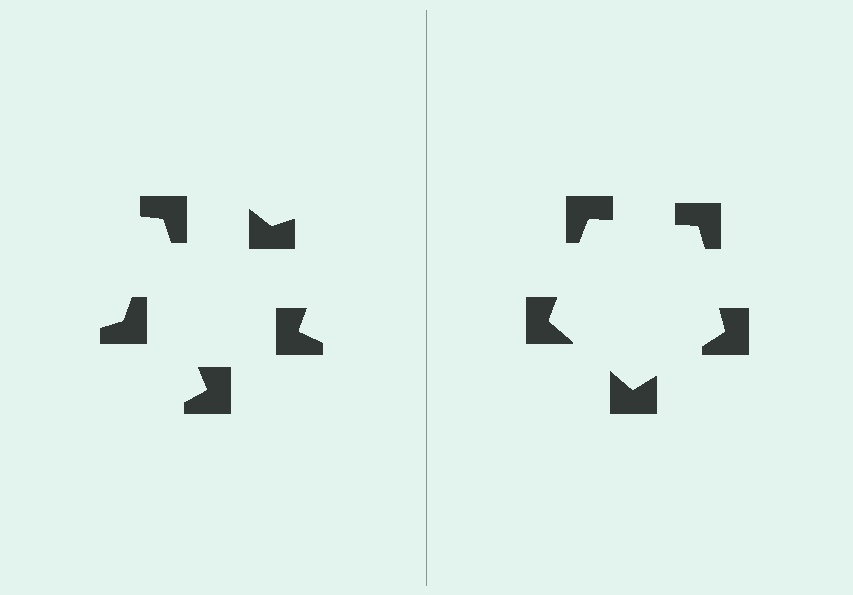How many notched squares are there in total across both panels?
10 — 5 on each side.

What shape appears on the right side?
An illusory pentagon.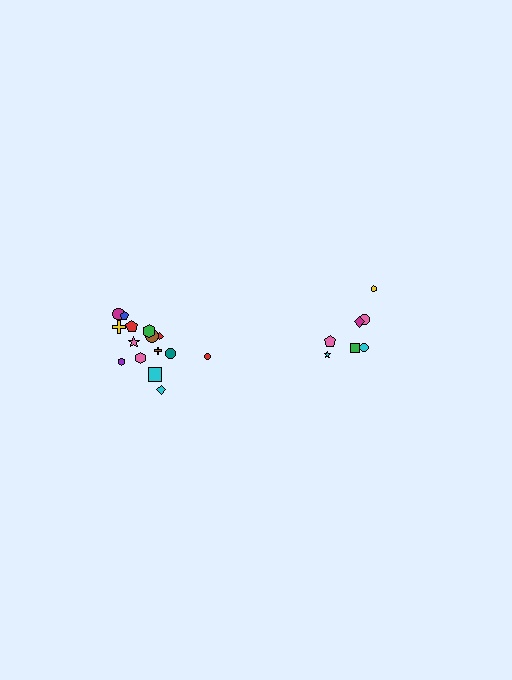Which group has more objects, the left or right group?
The left group.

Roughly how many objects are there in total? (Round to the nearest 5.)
Roughly 20 objects in total.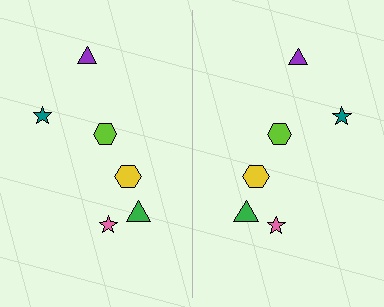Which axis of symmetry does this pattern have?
The pattern has a vertical axis of symmetry running through the center of the image.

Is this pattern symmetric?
Yes, this pattern has bilateral (reflection) symmetry.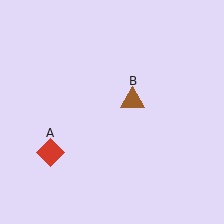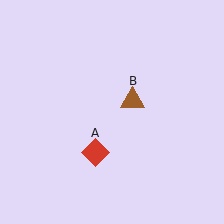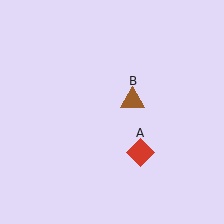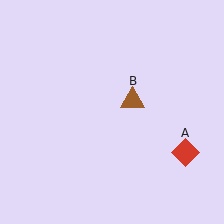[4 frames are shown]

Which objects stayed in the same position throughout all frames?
Brown triangle (object B) remained stationary.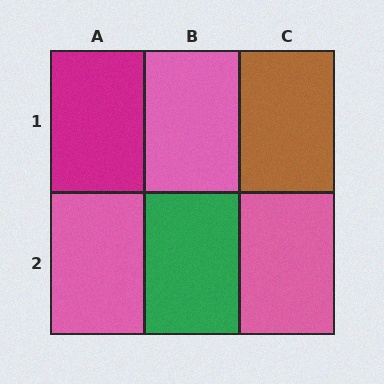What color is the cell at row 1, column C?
Brown.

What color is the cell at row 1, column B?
Pink.